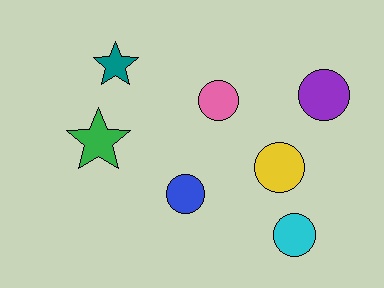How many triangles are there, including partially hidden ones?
There are no triangles.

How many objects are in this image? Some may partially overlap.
There are 7 objects.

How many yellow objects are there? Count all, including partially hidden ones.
There is 1 yellow object.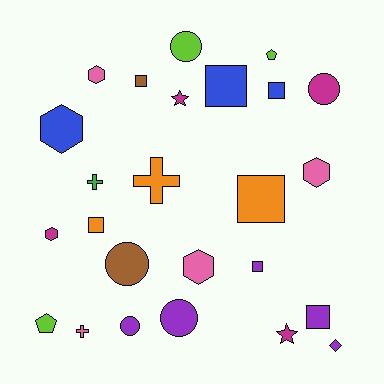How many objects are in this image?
There are 25 objects.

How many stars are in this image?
There are 2 stars.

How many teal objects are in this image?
There are no teal objects.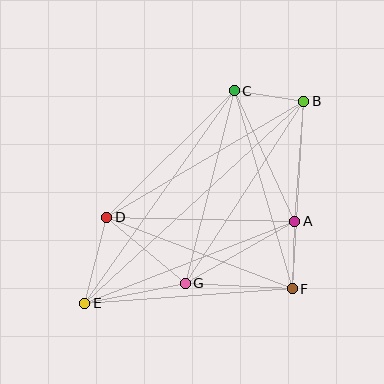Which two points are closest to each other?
Points A and F are closest to each other.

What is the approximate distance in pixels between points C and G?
The distance between C and G is approximately 199 pixels.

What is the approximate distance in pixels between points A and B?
The distance between A and B is approximately 120 pixels.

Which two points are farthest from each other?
Points B and E are farthest from each other.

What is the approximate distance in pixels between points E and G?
The distance between E and G is approximately 102 pixels.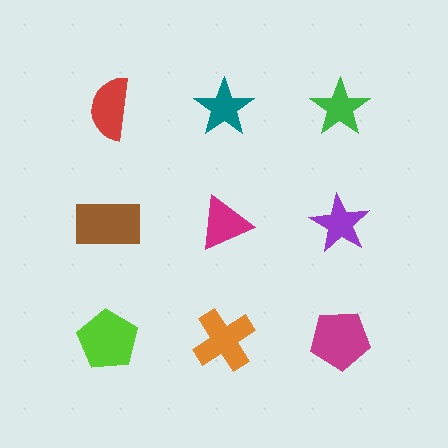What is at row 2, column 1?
A brown rectangle.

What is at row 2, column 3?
A purple star.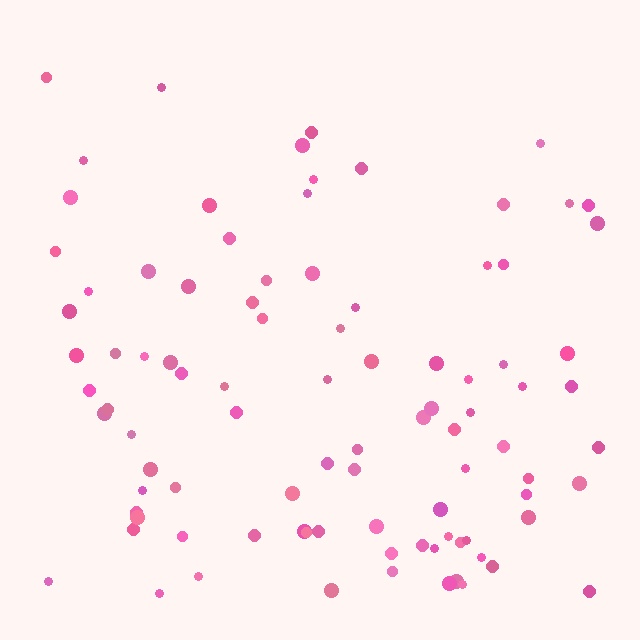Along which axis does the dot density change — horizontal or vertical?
Vertical.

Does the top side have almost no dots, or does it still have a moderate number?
Still a moderate number, just noticeably fewer than the bottom.